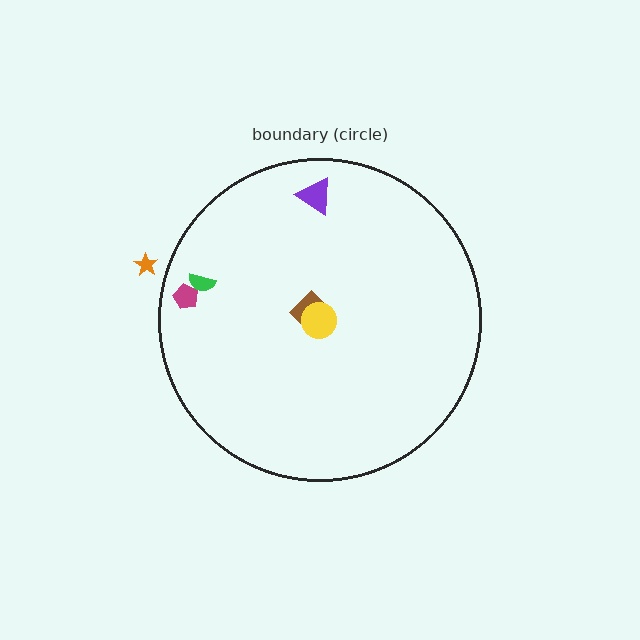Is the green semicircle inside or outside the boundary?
Inside.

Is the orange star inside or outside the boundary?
Outside.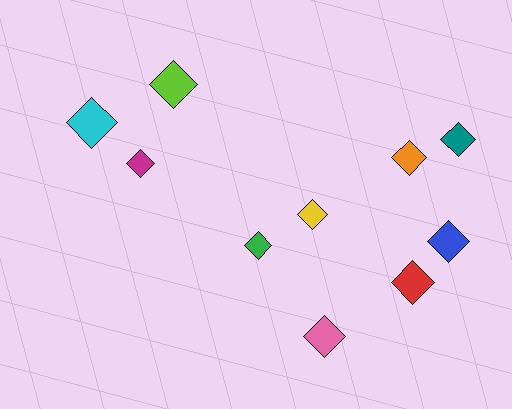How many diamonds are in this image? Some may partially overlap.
There are 10 diamonds.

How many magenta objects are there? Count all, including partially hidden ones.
There is 1 magenta object.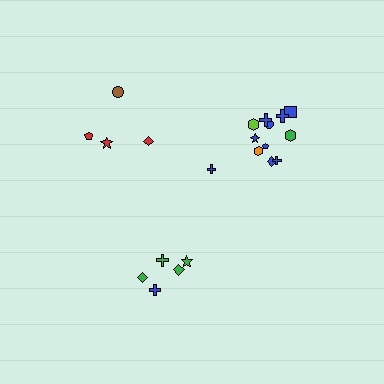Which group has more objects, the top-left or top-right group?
The top-right group.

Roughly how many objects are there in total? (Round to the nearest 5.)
Roughly 20 objects in total.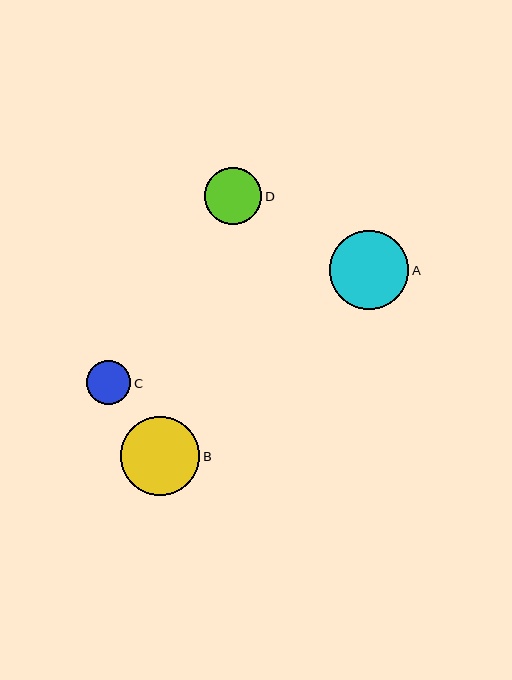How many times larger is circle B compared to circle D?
Circle B is approximately 1.4 times the size of circle D.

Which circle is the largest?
Circle B is the largest with a size of approximately 80 pixels.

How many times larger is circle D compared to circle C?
Circle D is approximately 1.3 times the size of circle C.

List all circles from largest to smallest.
From largest to smallest: B, A, D, C.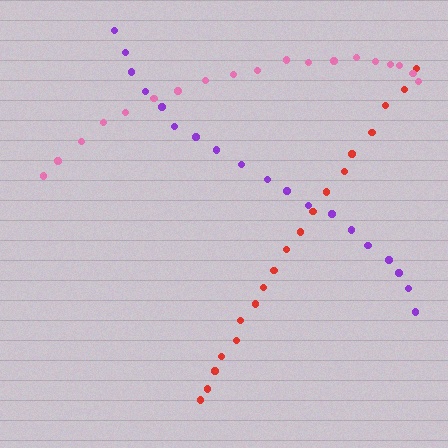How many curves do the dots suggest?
There are 3 distinct paths.